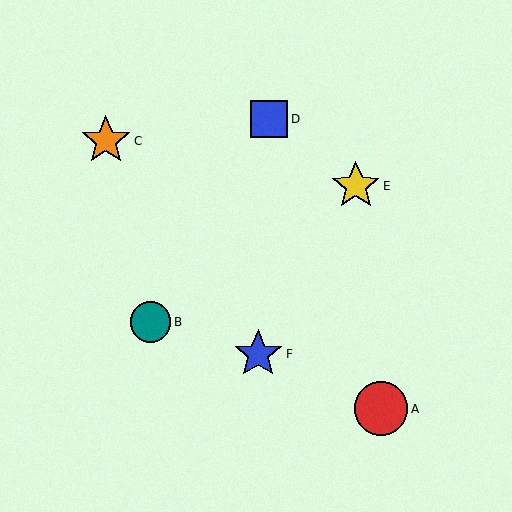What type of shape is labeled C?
Shape C is an orange star.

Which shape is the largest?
The red circle (labeled A) is the largest.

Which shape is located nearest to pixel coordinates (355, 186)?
The yellow star (labeled E) at (356, 186) is nearest to that location.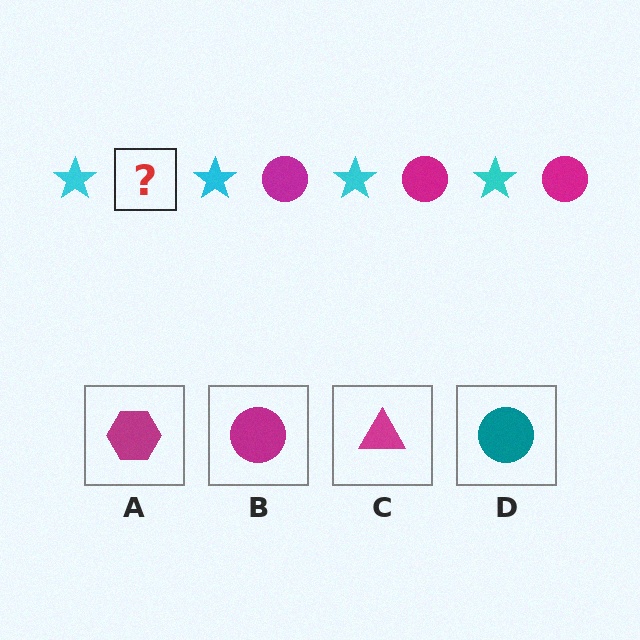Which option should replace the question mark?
Option B.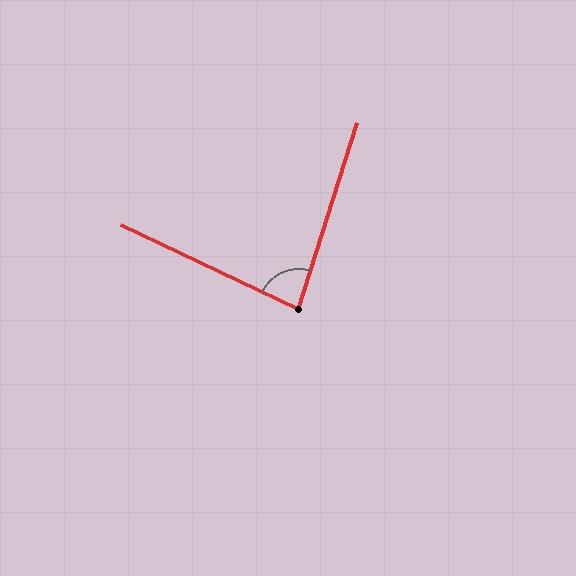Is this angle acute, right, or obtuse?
It is acute.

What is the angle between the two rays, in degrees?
Approximately 82 degrees.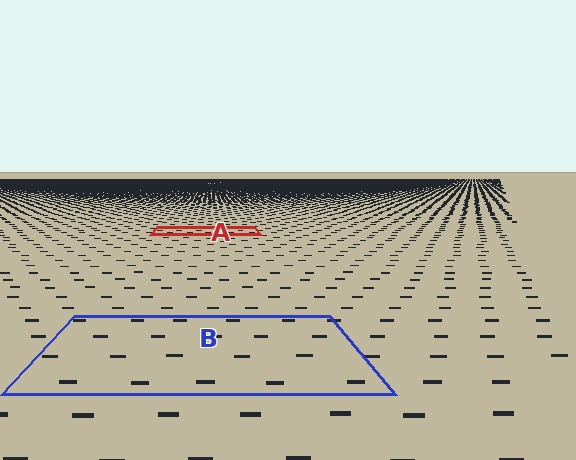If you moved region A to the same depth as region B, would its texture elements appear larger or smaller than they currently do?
They would appear larger. At a closer depth, the same texture elements are projected at a bigger on-screen size.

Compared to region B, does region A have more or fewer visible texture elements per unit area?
Region A has more texture elements per unit area — they are packed more densely because it is farther away.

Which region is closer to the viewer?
Region B is closer. The texture elements there are larger and more spread out.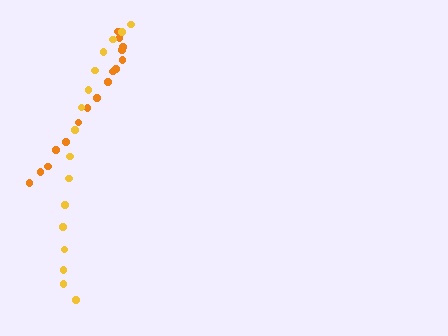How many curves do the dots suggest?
There are 2 distinct paths.